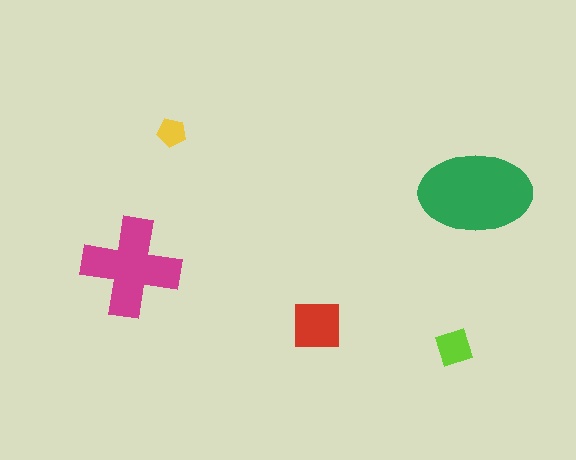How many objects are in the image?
There are 5 objects in the image.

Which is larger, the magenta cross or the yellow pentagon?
The magenta cross.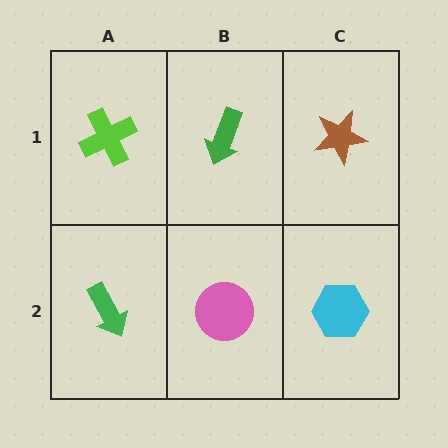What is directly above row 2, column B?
A green arrow.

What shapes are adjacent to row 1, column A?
A green arrow (row 2, column A), a green arrow (row 1, column B).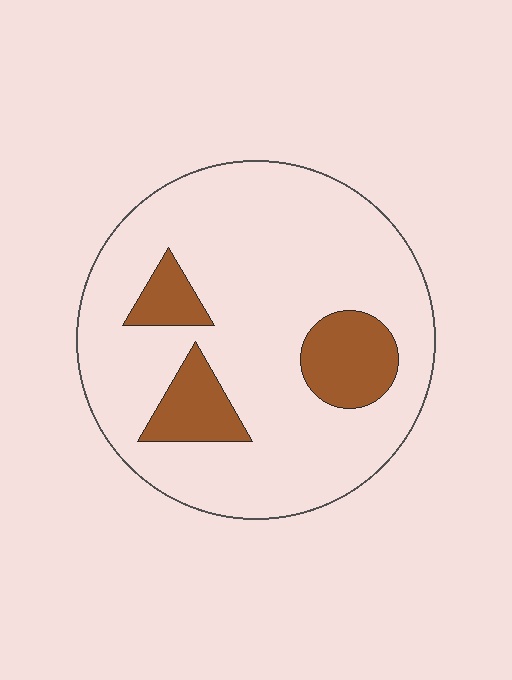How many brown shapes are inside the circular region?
3.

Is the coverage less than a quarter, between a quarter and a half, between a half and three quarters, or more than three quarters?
Less than a quarter.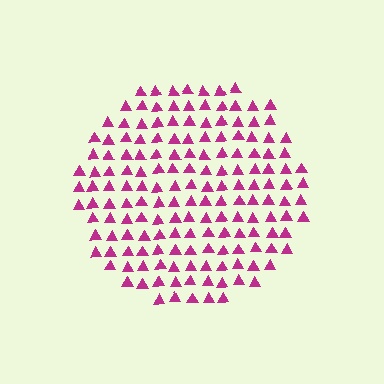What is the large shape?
The large shape is a circle.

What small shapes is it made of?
It is made of small triangles.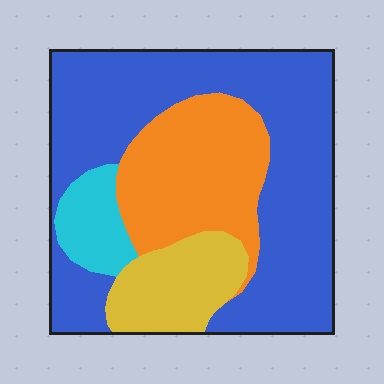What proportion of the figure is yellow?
Yellow covers about 15% of the figure.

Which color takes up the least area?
Cyan, at roughly 10%.